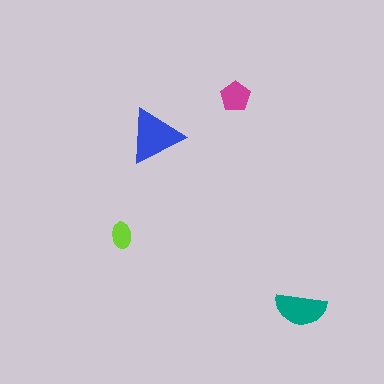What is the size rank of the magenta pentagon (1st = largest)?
3rd.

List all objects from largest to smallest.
The blue triangle, the teal semicircle, the magenta pentagon, the lime ellipse.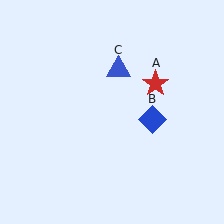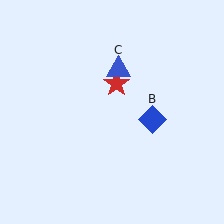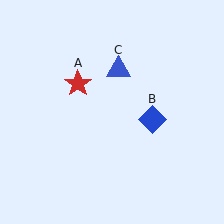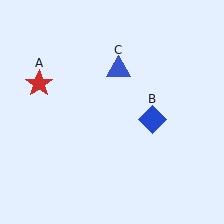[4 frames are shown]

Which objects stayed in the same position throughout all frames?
Blue diamond (object B) and blue triangle (object C) remained stationary.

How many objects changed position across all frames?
1 object changed position: red star (object A).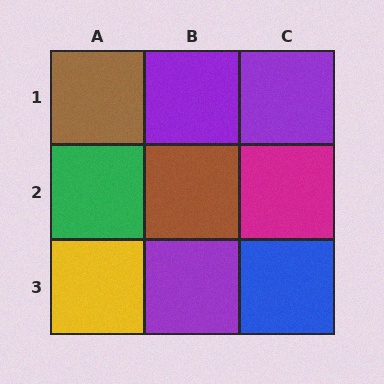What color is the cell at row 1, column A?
Brown.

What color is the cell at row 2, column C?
Magenta.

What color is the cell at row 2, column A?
Green.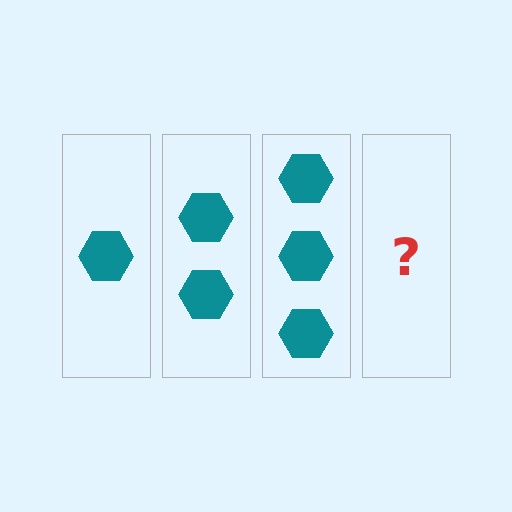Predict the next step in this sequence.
The next step is 4 hexagons.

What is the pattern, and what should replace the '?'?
The pattern is that each step adds one more hexagon. The '?' should be 4 hexagons.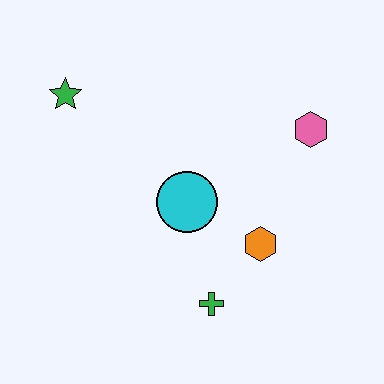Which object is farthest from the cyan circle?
The green star is farthest from the cyan circle.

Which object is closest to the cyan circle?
The orange hexagon is closest to the cyan circle.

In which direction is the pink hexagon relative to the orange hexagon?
The pink hexagon is above the orange hexagon.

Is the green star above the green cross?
Yes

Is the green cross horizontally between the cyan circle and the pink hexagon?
Yes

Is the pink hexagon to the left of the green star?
No